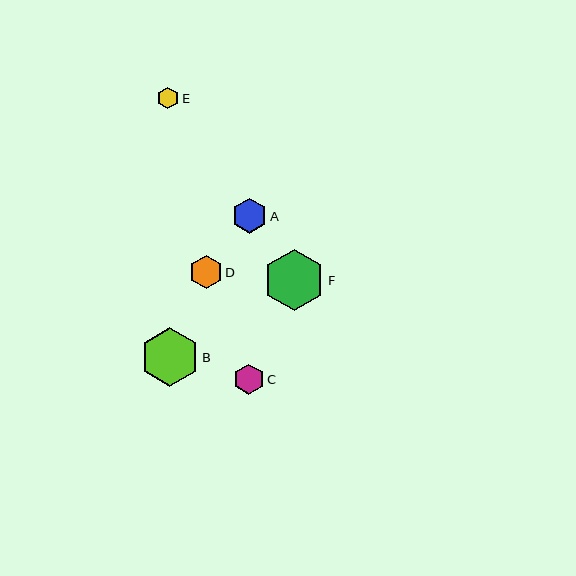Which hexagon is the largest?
Hexagon F is the largest with a size of approximately 61 pixels.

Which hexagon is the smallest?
Hexagon E is the smallest with a size of approximately 22 pixels.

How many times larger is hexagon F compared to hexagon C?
Hexagon F is approximately 2.0 times the size of hexagon C.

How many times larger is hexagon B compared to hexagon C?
Hexagon B is approximately 1.9 times the size of hexagon C.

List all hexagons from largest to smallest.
From largest to smallest: F, B, A, D, C, E.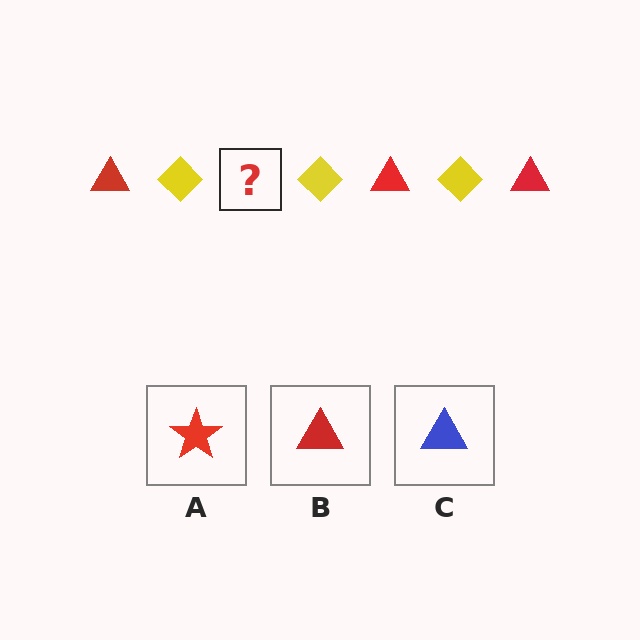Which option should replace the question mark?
Option B.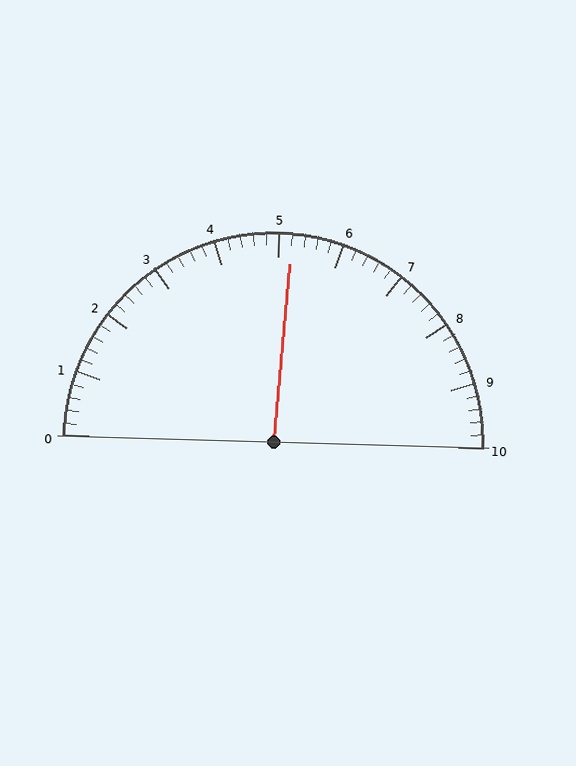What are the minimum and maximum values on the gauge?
The gauge ranges from 0 to 10.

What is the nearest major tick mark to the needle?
The nearest major tick mark is 5.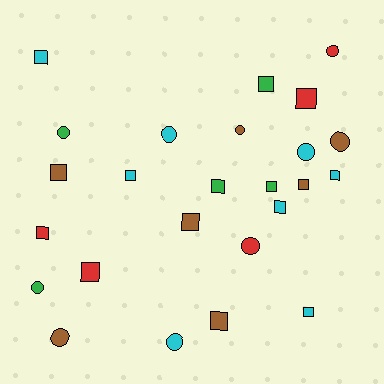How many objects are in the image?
There are 25 objects.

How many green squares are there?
There are 3 green squares.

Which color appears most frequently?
Cyan, with 8 objects.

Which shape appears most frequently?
Square, with 15 objects.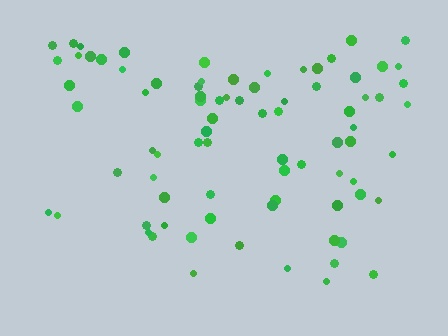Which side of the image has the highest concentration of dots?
The top.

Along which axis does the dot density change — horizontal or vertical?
Vertical.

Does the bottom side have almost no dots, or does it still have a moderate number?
Still a moderate number, just noticeably fewer than the top.